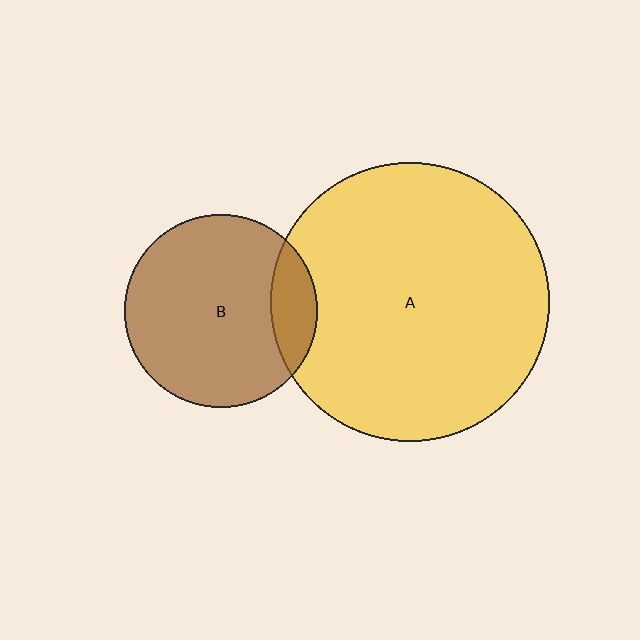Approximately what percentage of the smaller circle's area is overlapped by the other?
Approximately 15%.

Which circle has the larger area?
Circle A (yellow).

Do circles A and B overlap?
Yes.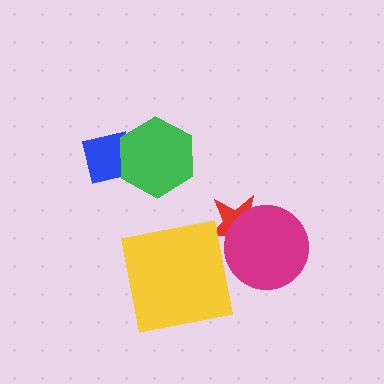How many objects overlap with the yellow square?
0 objects overlap with the yellow square.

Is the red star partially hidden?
Yes, it is partially covered by another shape.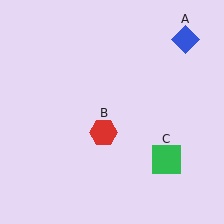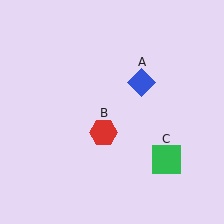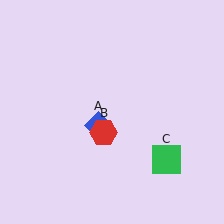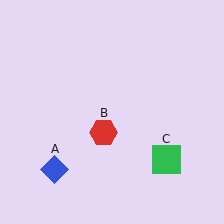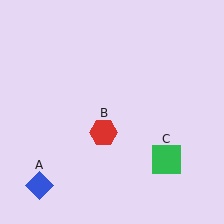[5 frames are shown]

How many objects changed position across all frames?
1 object changed position: blue diamond (object A).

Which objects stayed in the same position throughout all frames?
Red hexagon (object B) and green square (object C) remained stationary.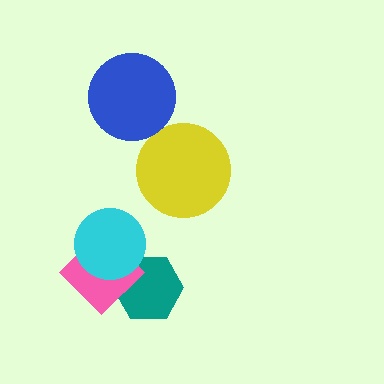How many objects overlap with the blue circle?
0 objects overlap with the blue circle.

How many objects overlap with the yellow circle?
0 objects overlap with the yellow circle.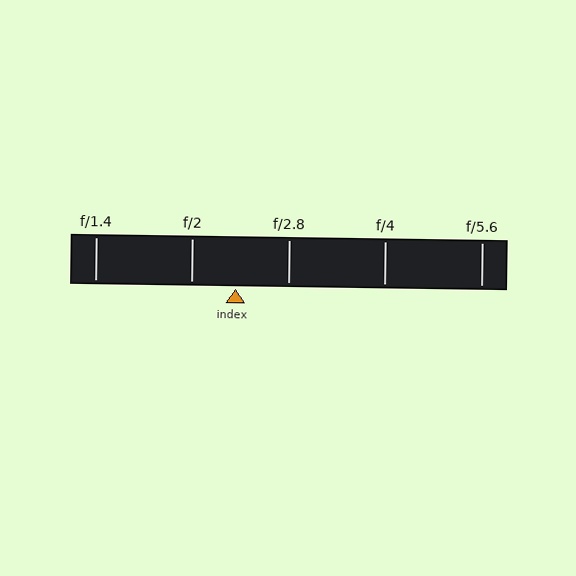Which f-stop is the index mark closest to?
The index mark is closest to f/2.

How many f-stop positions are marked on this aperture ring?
There are 5 f-stop positions marked.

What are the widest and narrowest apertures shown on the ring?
The widest aperture shown is f/1.4 and the narrowest is f/5.6.